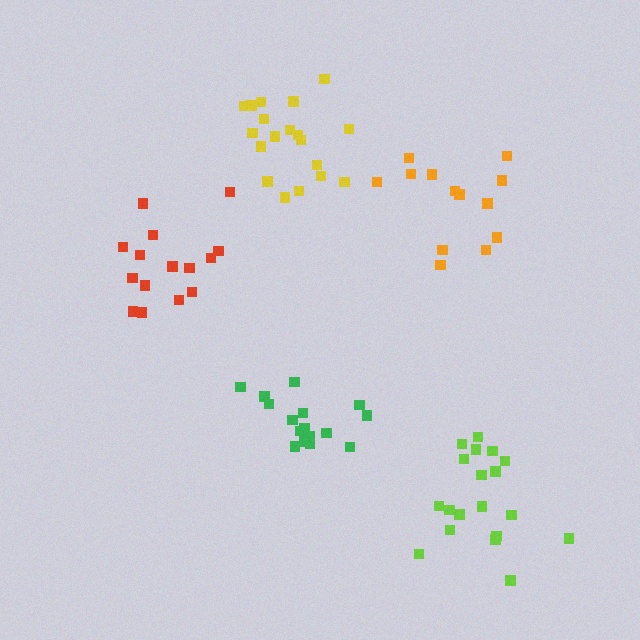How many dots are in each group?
Group 1: 13 dots, Group 2: 16 dots, Group 3: 19 dots, Group 4: 19 dots, Group 5: 15 dots (82 total).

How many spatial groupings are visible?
There are 5 spatial groupings.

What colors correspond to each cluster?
The clusters are colored: orange, green, lime, yellow, red.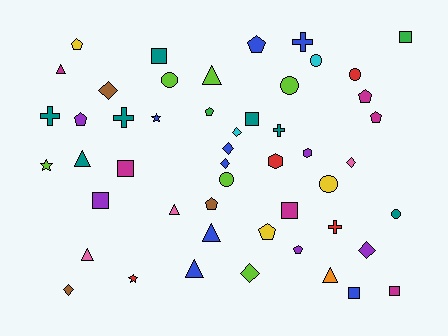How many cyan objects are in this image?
There are 2 cyan objects.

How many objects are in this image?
There are 50 objects.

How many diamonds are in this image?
There are 8 diamonds.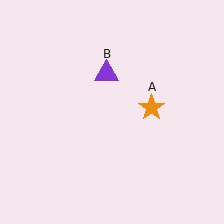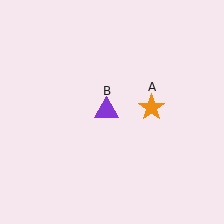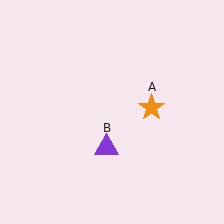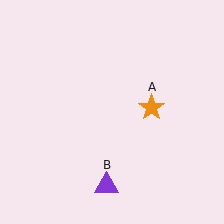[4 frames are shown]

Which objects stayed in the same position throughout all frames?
Orange star (object A) remained stationary.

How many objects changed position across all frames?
1 object changed position: purple triangle (object B).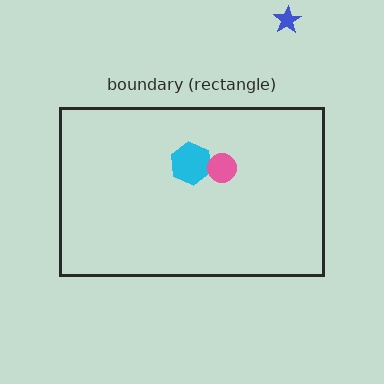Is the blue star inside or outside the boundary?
Outside.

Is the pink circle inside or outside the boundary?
Inside.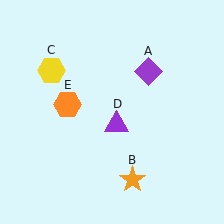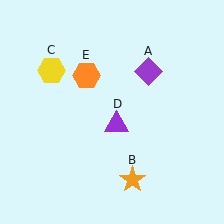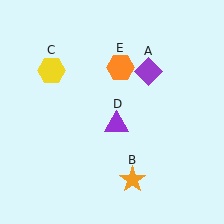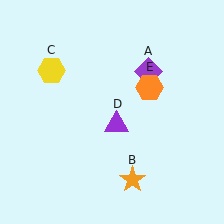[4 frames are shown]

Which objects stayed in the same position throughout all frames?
Purple diamond (object A) and orange star (object B) and yellow hexagon (object C) and purple triangle (object D) remained stationary.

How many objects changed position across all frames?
1 object changed position: orange hexagon (object E).